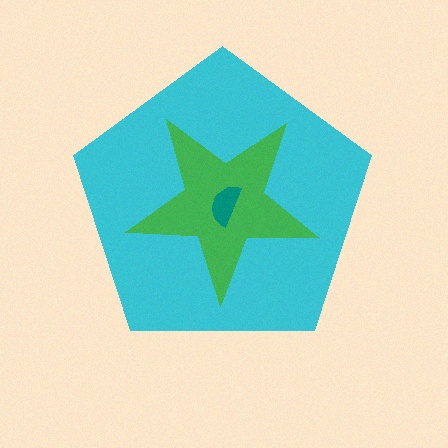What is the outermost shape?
The cyan pentagon.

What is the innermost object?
The teal semicircle.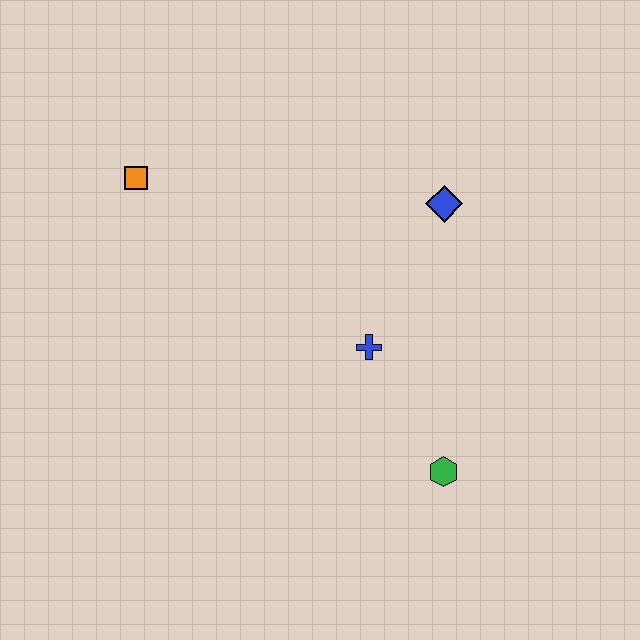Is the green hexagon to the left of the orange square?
No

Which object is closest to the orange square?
The blue cross is closest to the orange square.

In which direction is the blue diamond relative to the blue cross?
The blue diamond is above the blue cross.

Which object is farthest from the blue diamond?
The orange square is farthest from the blue diamond.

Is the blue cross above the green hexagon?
Yes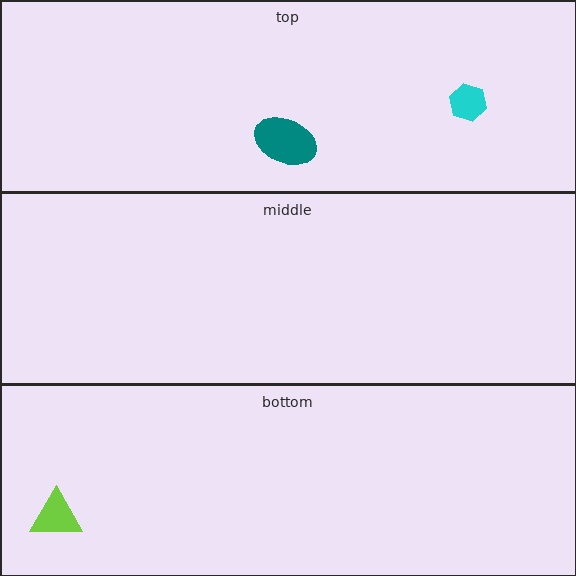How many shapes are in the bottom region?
1.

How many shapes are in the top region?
2.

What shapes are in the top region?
The teal ellipse, the cyan hexagon.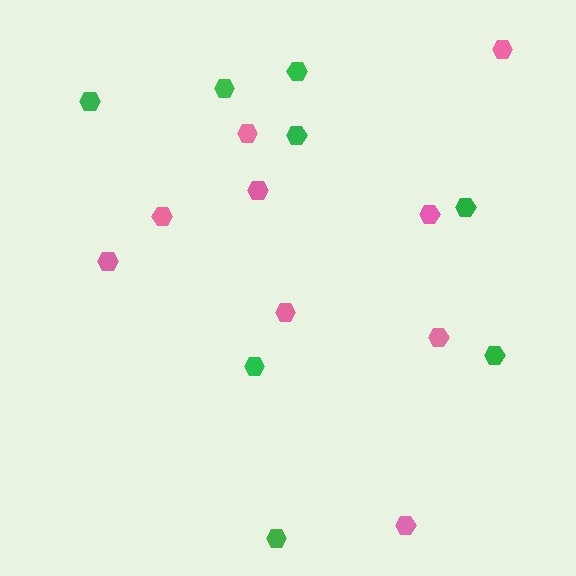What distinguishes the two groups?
There are 2 groups: one group of pink hexagons (9) and one group of green hexagons (8).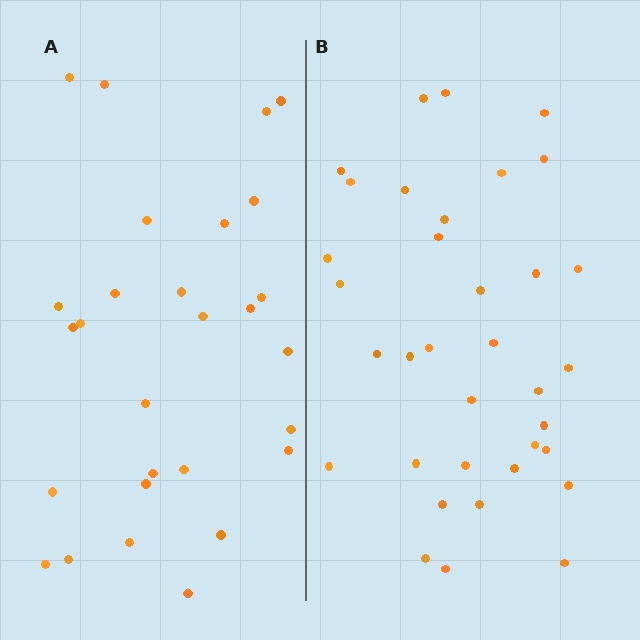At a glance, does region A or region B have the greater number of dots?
Region B (the right region) has more dots.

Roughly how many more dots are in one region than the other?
Region B has roughly 8 or so more dots than region A.